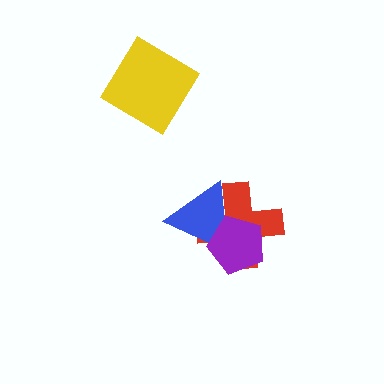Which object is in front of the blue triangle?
The purple pentagon is in front of the blue triangle.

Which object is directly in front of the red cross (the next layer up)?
The blue triangle is directly in front of the red cross.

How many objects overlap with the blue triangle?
2 objects overlap with the blue triangle.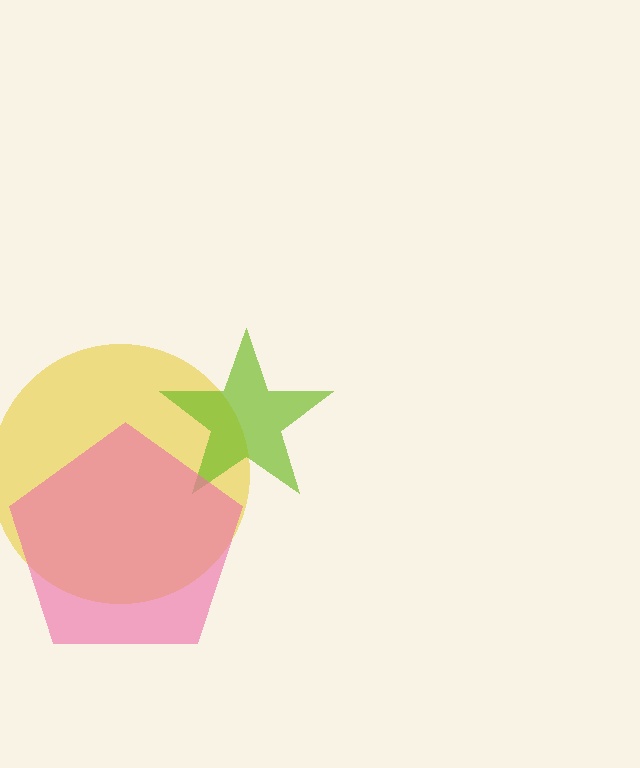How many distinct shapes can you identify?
There are 3 distinct shapes: a yellow circle, a lime star, a pink pentagon.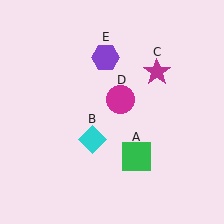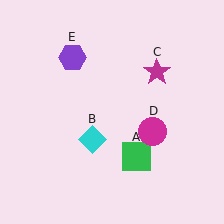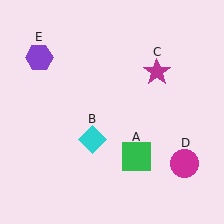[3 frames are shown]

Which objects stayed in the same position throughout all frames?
Green square (object A) and cyan diamond (object B) and magenta star (object C) remained stationary.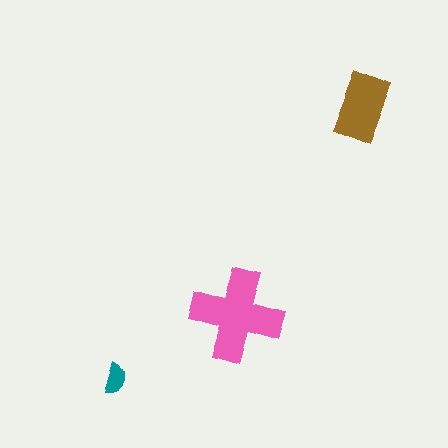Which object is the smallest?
The teal semicircle.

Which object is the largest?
The pink cross.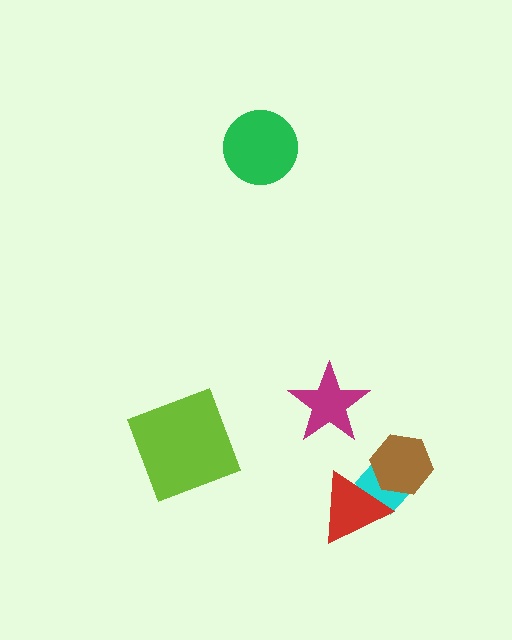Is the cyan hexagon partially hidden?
Yes, it is partially covered by another shape.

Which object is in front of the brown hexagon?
The red triangle is in front of the brown hexagon.